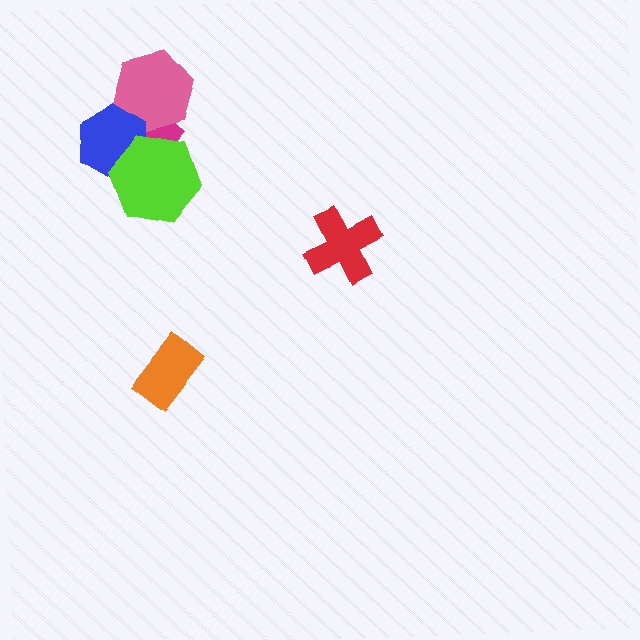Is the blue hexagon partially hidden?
Yes, it is partially covered by another shape.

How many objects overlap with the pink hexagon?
2 objects overlap with the pink hexagon.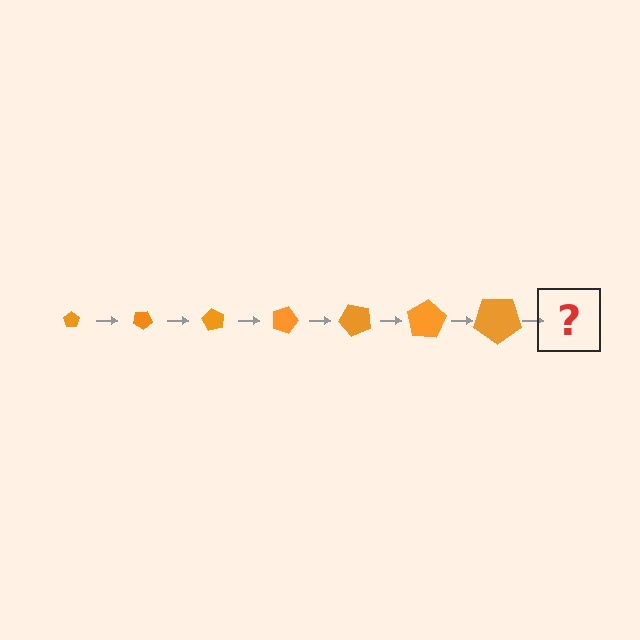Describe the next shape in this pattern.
It should be a pentagon, larger than the previous one and rotated 210 degrees from the start.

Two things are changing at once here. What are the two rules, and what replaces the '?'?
The two rules are that the pentagon grows larger each step and it rotates 30 degrees each step. The '?' should be a pentagon, larger than the previous one and rotated 210 degrees from the start.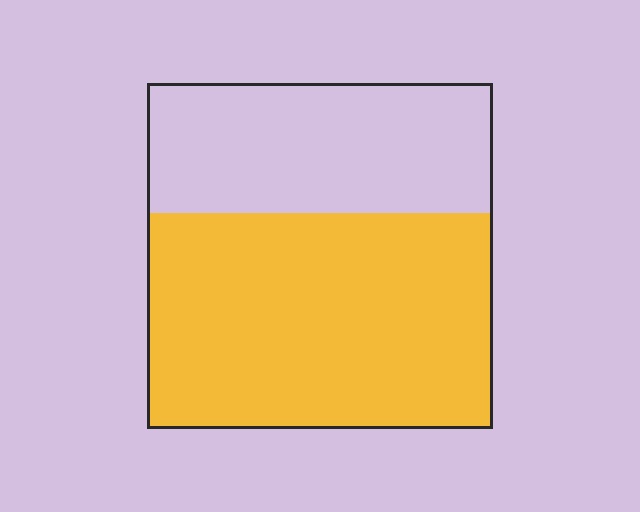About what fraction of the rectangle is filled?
About five eighths (5/8).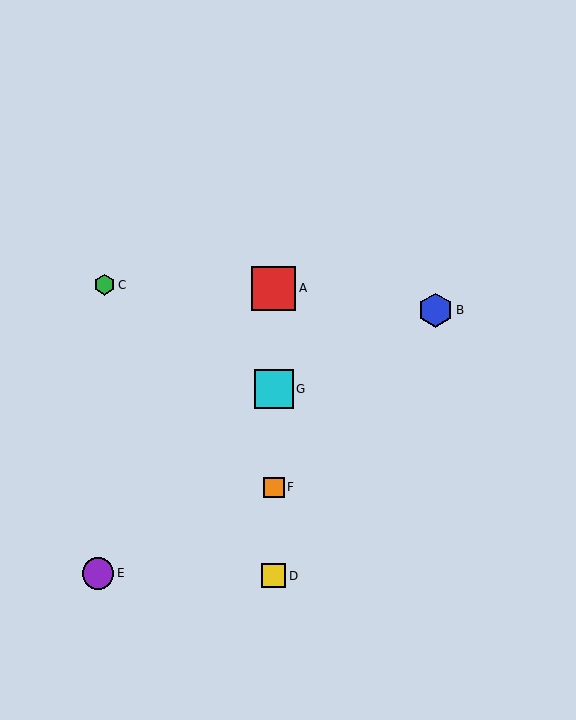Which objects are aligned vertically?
Objects A, D, F, G are aligned vertically.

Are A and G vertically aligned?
Yes, both are at x≈274.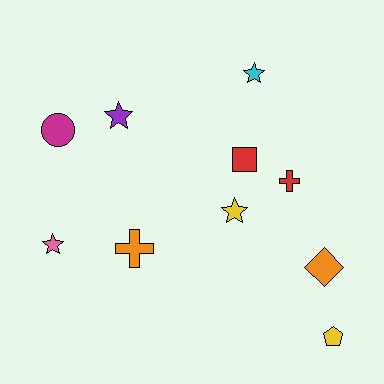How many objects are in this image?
There are 10 objects.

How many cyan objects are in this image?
There is 1 cyan object.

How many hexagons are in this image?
There are no hexagons.